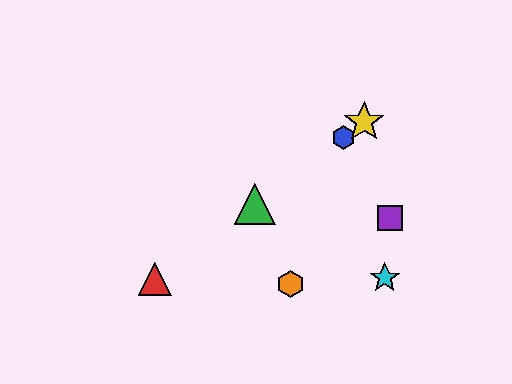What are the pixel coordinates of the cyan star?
The cyan star is at (385, 278).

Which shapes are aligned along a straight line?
The red triangle, the blue hexagon, the green triangle, the yellow star are aligned along a straight line.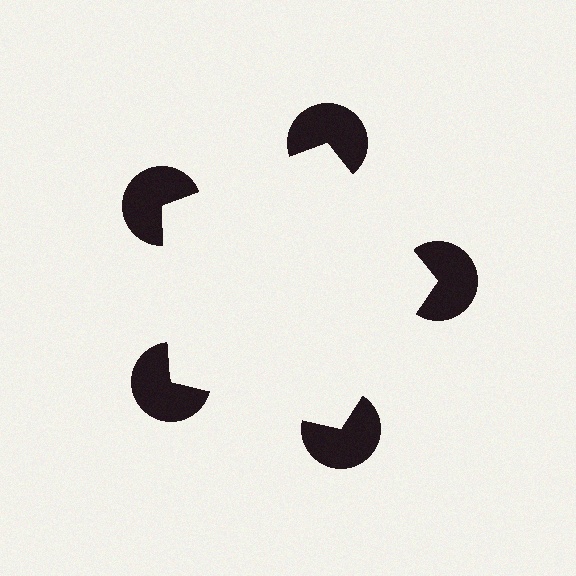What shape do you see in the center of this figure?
An illusory pentagon — its edges are inferred from the aligned wedge cuts in the pac-man discs, not physically drawn.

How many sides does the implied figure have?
5 sides.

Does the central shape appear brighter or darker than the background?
It typically appears slightly brighter than the background, even though no actual brightness change is drawn.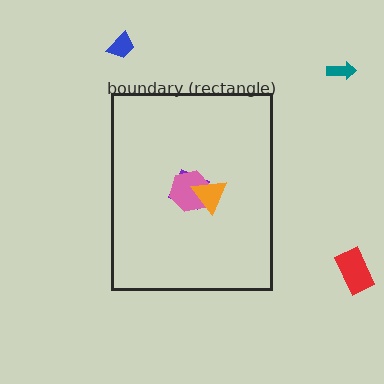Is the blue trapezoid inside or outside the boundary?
Outside.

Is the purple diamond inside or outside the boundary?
Inside.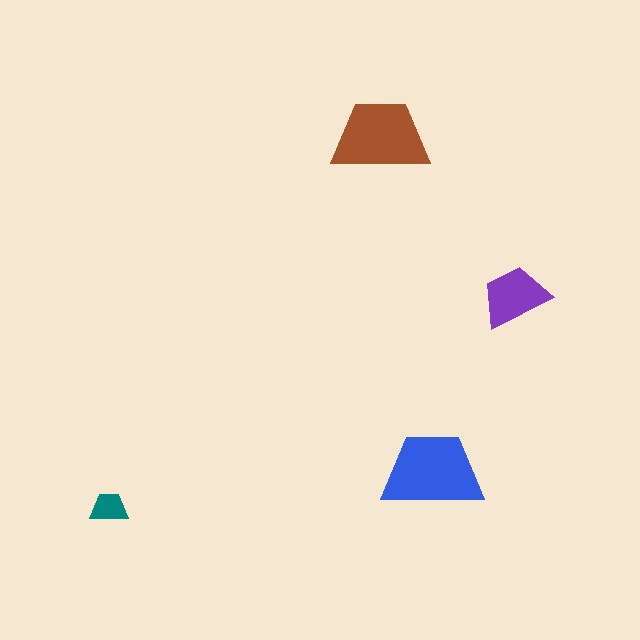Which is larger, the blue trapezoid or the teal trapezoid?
The blue one.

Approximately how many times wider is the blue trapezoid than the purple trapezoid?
About 1.5 times wider.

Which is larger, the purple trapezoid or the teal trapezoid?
The purple one.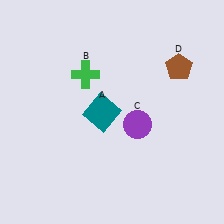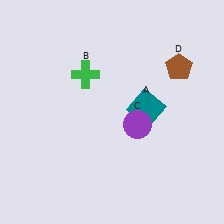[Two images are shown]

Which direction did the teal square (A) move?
The teal square (A) moved right.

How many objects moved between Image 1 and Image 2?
1 object moved between the two images.